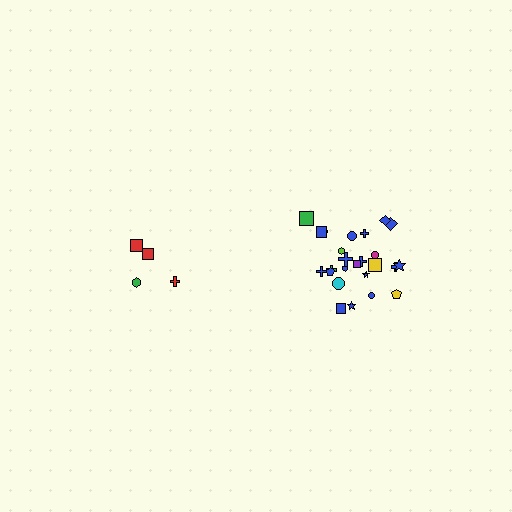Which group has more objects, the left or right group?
The right group.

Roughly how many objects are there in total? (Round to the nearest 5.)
Roughly 30 objects in total.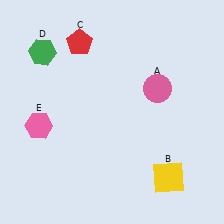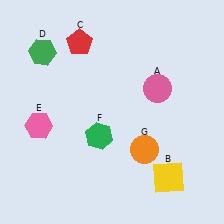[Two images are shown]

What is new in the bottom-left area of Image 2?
A green hexagon (F) was added in the bottom-left area of Image 2.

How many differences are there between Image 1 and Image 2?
There are 2 differences between the two images.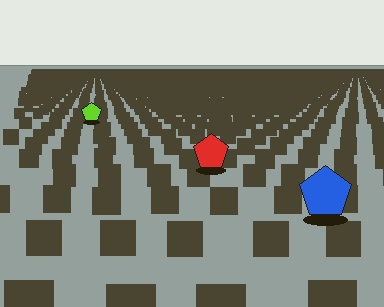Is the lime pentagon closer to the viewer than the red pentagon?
No. The red pentagon is closer — you can tell from the texture gradient: the ground texture is coarser near it.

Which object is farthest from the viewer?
The lime pentagon is farthest from the viewer. It appears smaller and the ground texture around it is denser.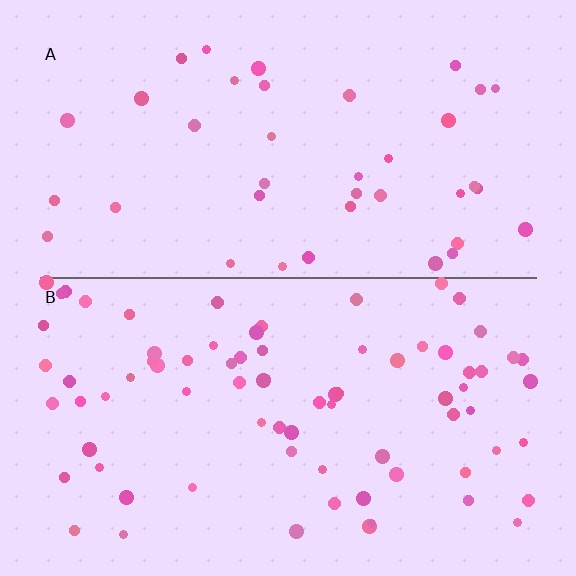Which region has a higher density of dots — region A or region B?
B (the bottom).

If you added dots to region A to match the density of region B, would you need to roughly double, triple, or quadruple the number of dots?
Approximately double.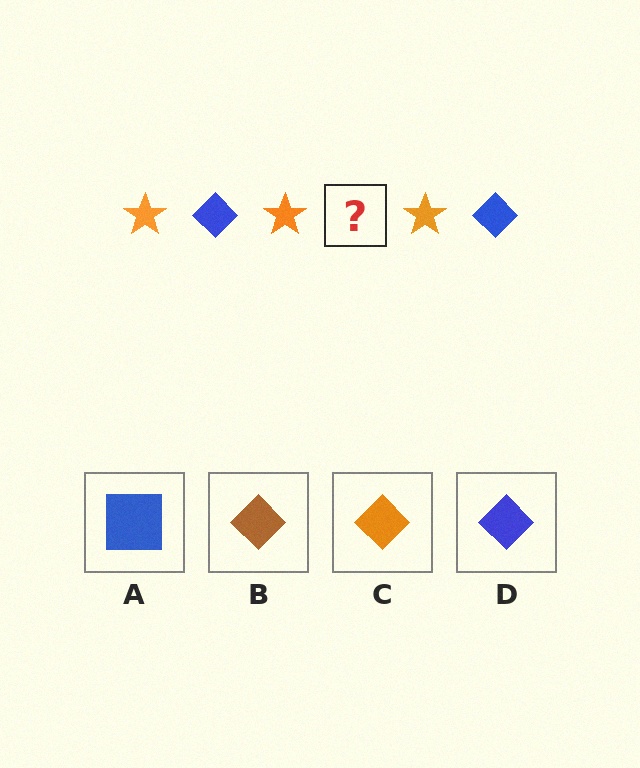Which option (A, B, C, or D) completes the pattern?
D.